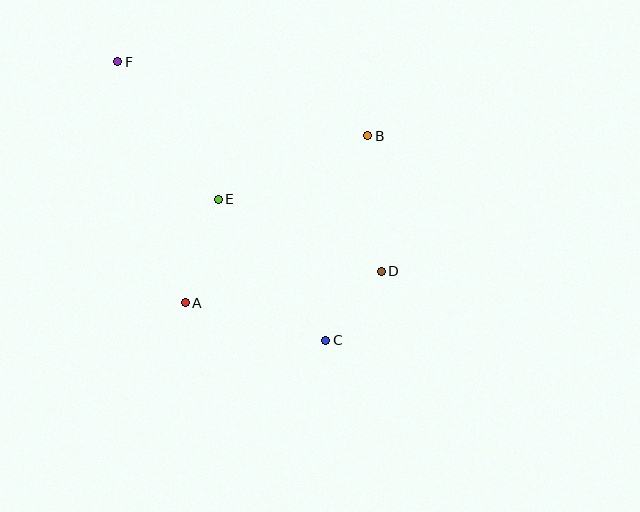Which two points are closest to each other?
Points C and D are closest to each other.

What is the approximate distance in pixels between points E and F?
The distance between E and F is approximately 170 pixels.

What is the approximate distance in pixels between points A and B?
The distance between A and B is approximately 247 pixels.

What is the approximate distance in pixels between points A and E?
The distance between A and E is approximately 109 pixels.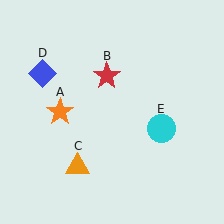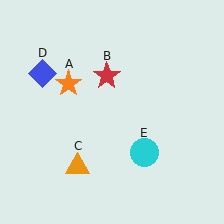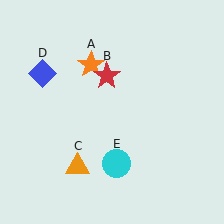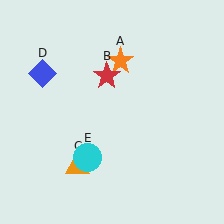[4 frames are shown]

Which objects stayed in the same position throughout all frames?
Red star (object B) and orange triangle (object C) and blue diamond (object D) remained stationary.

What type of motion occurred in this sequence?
The orange star (object A), cyan circle (object E) rotated clockwise around the center of the scene.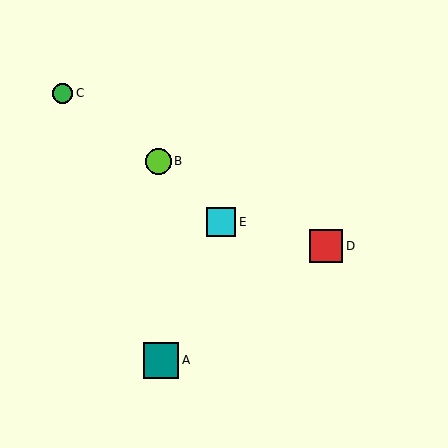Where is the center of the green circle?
The center of the green circle is at (63, 93).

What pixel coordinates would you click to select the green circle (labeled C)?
Click at (63, 93) to select the green circle C.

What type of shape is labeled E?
Shape E is a cyan square.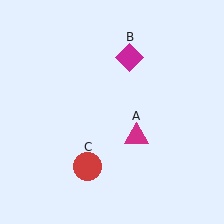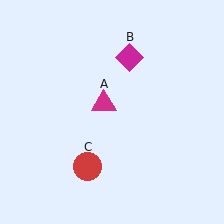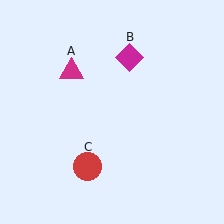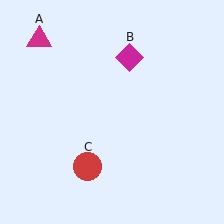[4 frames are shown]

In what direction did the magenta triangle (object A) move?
The magenta triangle (object A) moved up and to the left.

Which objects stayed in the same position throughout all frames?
Magenta diamond (object B) and red circle (object C) remained stationary.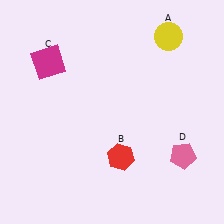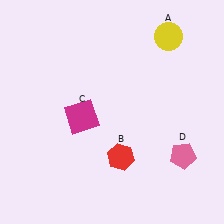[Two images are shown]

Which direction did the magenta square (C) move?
The magenta square (C) moved down.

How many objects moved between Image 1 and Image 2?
1 object moved between the two images.